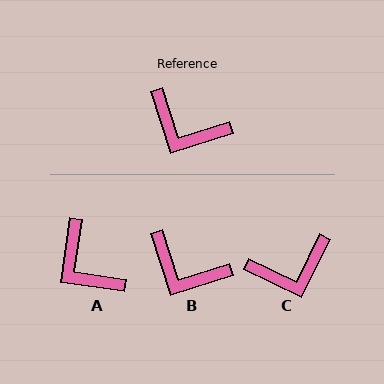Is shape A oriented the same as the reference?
No, it is off by about 26 degrees.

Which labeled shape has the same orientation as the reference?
B.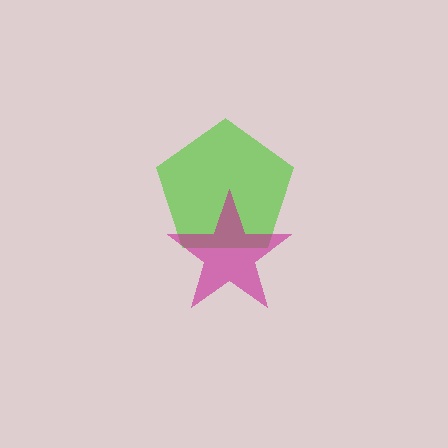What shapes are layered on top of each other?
The layered shapes are: a lime pentagon, a magenta star.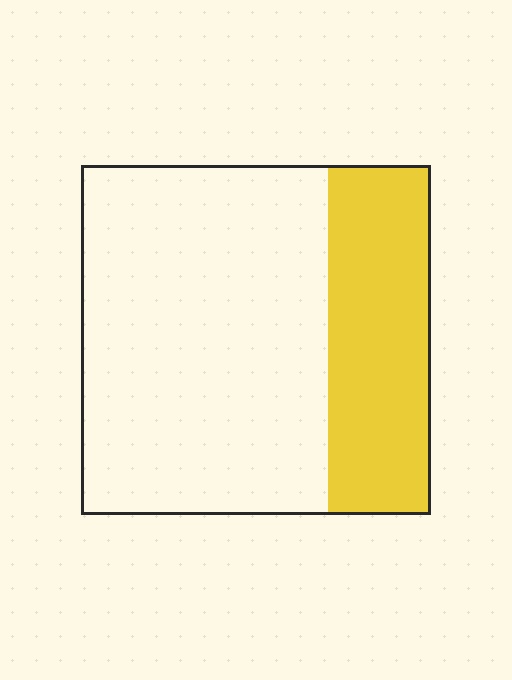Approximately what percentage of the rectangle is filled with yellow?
Approximately 30%.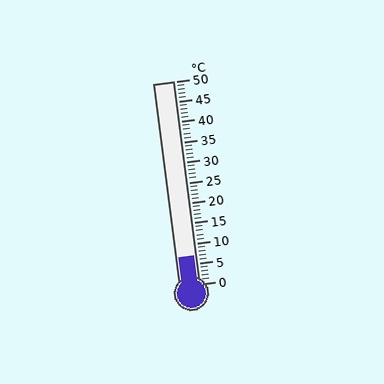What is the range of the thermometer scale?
The thermometer scale ranges from 0°C to 50°C.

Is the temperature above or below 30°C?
The temperature is below 30°C.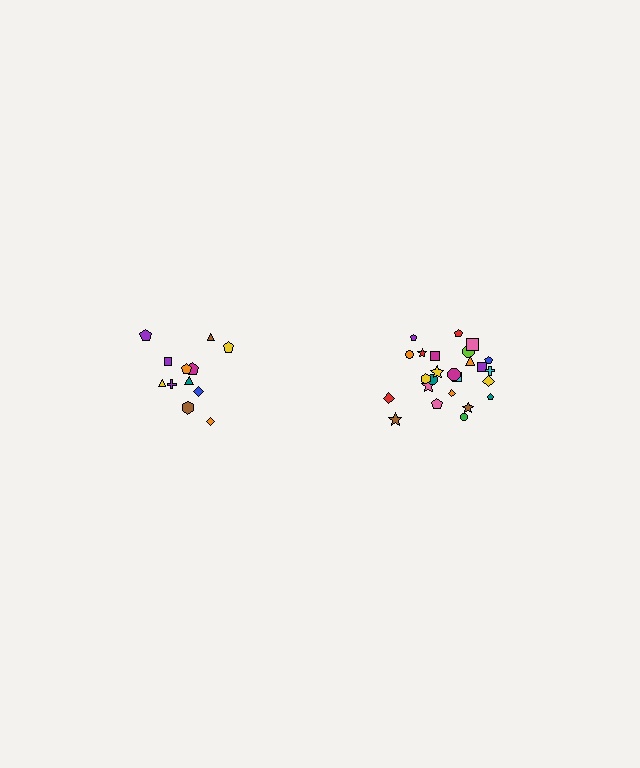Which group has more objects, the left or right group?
The right group.